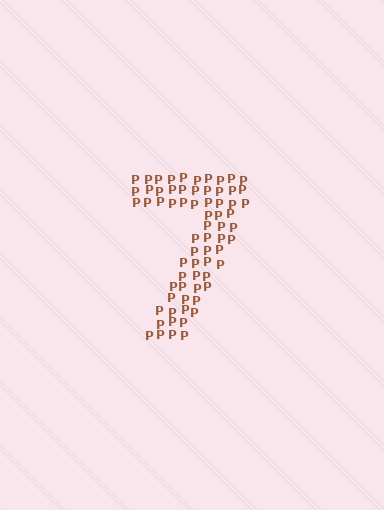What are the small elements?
The small elements are letter P's.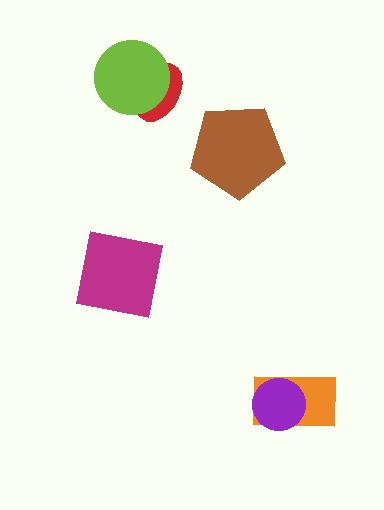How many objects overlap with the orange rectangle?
1 object overlaps with the orange rectangle.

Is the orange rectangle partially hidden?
Yes, it is partially covered by another shape.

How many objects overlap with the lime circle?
1 object overlaps with the lime circle.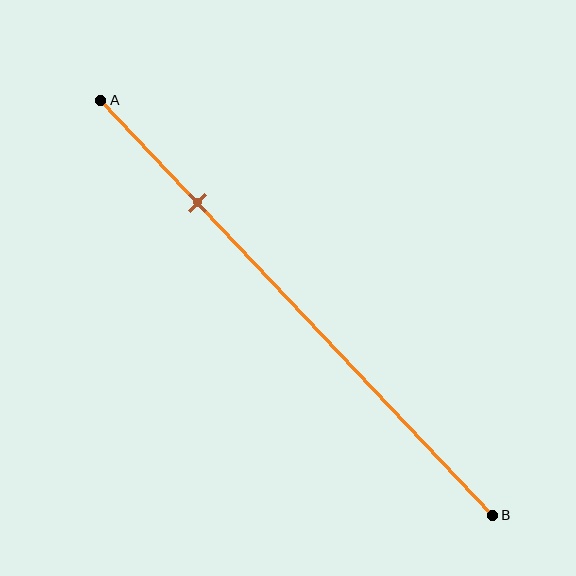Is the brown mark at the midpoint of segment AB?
No, the mark is at about 25% from A, not at the 50% midpoint.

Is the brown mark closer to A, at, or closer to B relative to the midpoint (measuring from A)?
The brown mark is closer to point A than the midpoint of segment AB.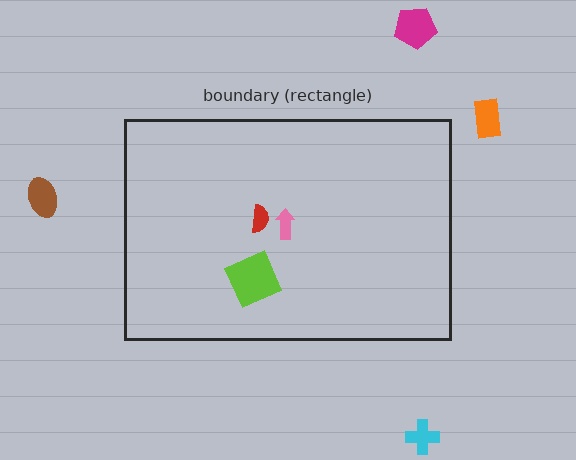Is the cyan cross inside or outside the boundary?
Outside.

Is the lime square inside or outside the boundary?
Inside.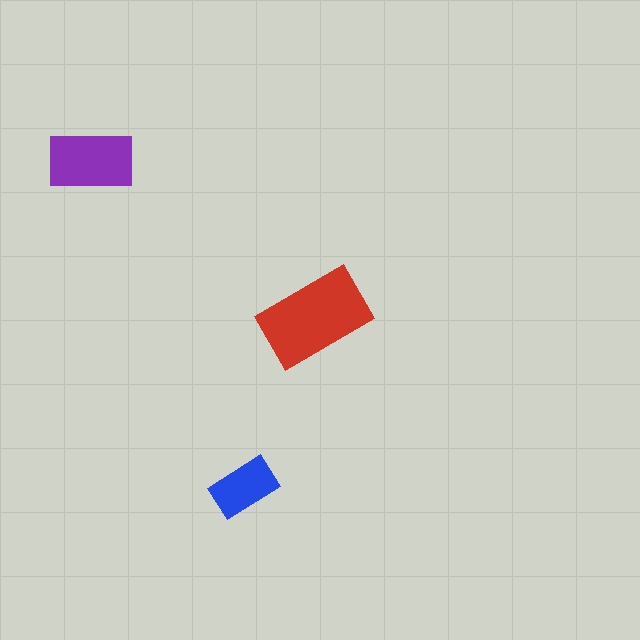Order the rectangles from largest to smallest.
the red one, the purple one, the blue one.